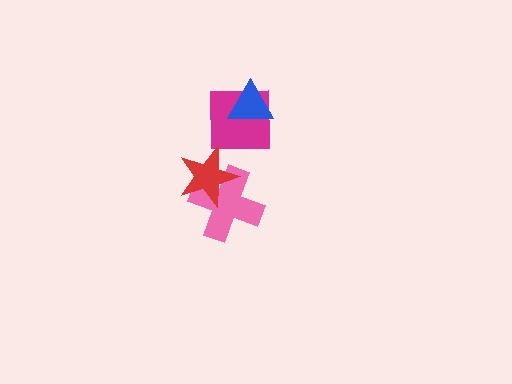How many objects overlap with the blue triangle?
1 object overlaps with the blue triangle.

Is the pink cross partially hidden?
Yes, it is partially covered by another shape.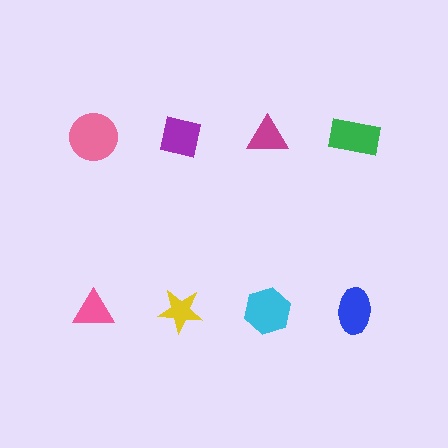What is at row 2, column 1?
A pink triangle.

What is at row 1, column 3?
A magenta triangle.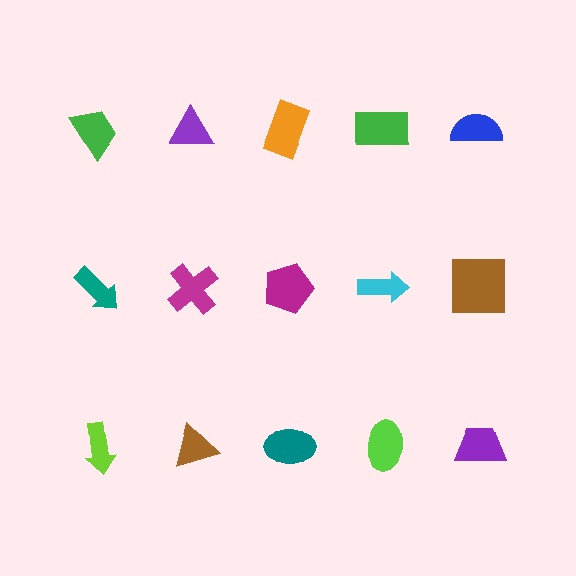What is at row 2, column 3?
A magenta pentagon.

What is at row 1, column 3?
An orange rectangle.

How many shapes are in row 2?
5 shapes.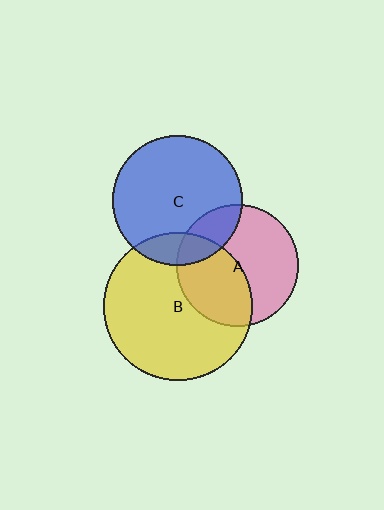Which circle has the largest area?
Circle B (yellow).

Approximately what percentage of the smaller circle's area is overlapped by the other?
Approximately 20%.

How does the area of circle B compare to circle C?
Approximately 1.3 times.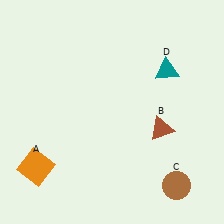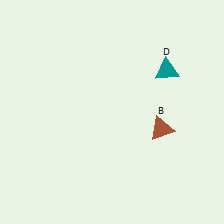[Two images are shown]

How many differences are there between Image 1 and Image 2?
There are 2 differences between the two images.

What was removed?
The orange square (A), the brown circle (C) were removed in Image 2.